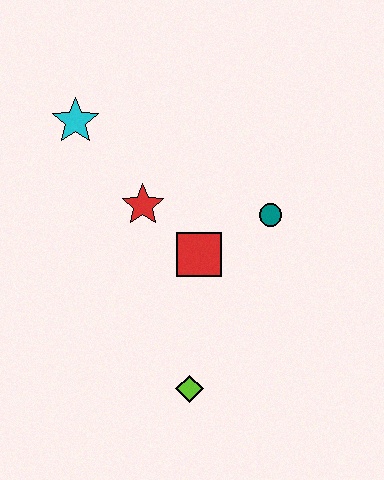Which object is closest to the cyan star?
The red star is closest to the cyan star.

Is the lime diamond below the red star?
Yes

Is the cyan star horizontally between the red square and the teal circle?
No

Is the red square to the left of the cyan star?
No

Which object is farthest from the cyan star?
The lime diamond is farthest from the cyan star.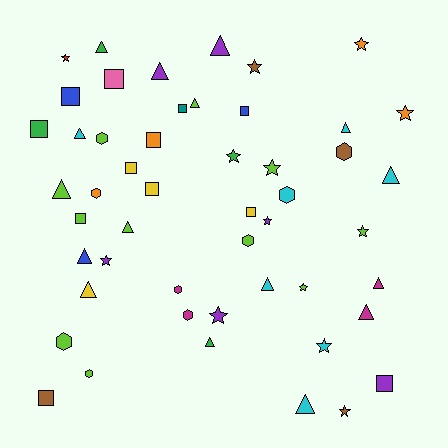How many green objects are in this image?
There are 4 green objects.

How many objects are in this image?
There are 50 objects.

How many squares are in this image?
There are 12 squares.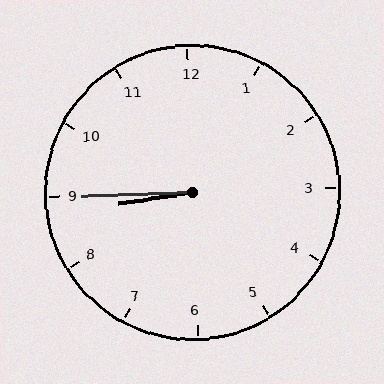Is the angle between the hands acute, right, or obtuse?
It is acute.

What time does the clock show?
8:45.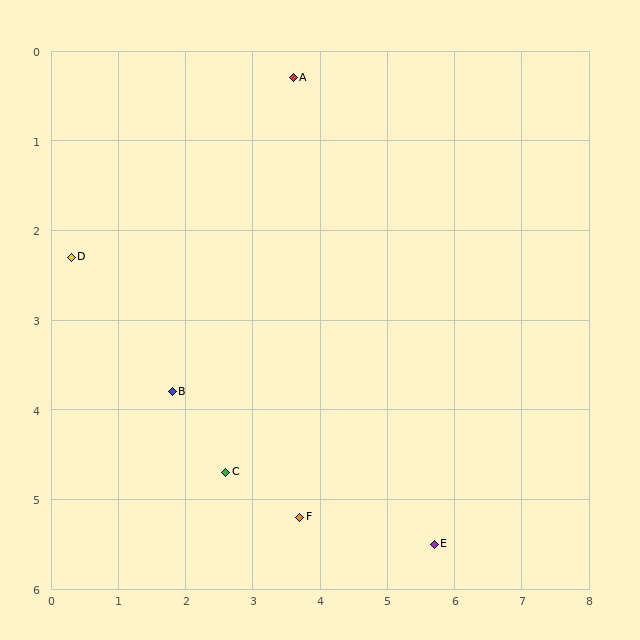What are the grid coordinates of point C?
Point C is at approximately (2.6, 4.7).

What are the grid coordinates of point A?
Point A is at approximately (3.6, 0.3).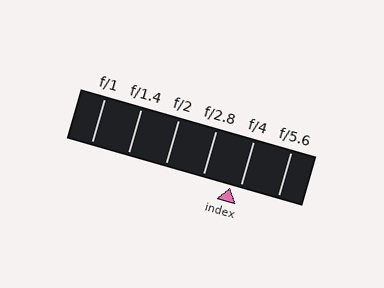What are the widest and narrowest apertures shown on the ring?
The widest aperture shown is f/1 and the narrowest is f/5.6.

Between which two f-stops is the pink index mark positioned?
The index mark is between f/2.8 and f/4.